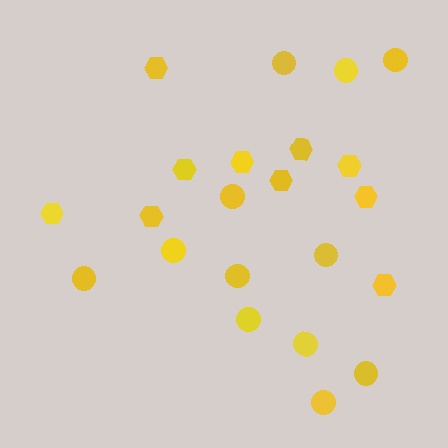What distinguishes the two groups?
There are 2 groups: one group of hexagons (10) and one group of circles (12).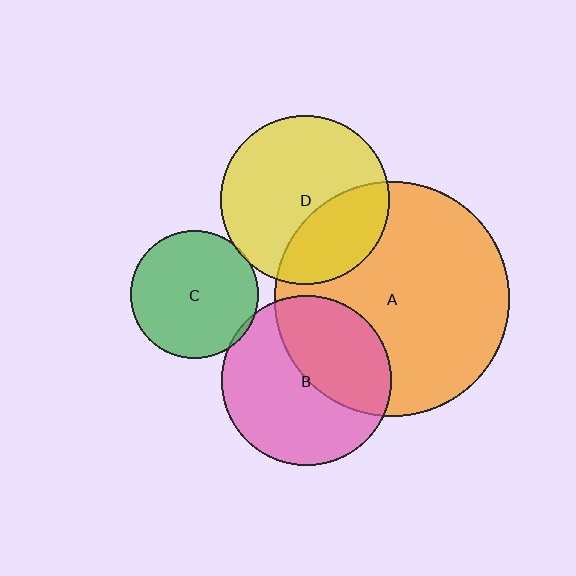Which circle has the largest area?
Circle A (orange).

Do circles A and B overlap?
Yes.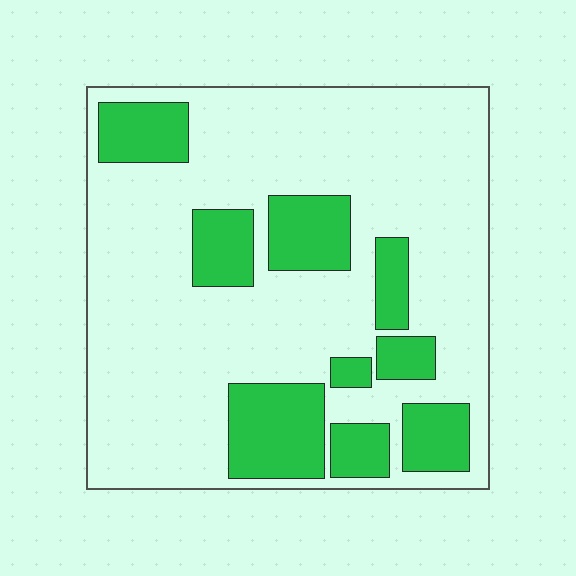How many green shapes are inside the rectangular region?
9.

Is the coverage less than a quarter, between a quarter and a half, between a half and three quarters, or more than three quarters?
Between a quarter and a half.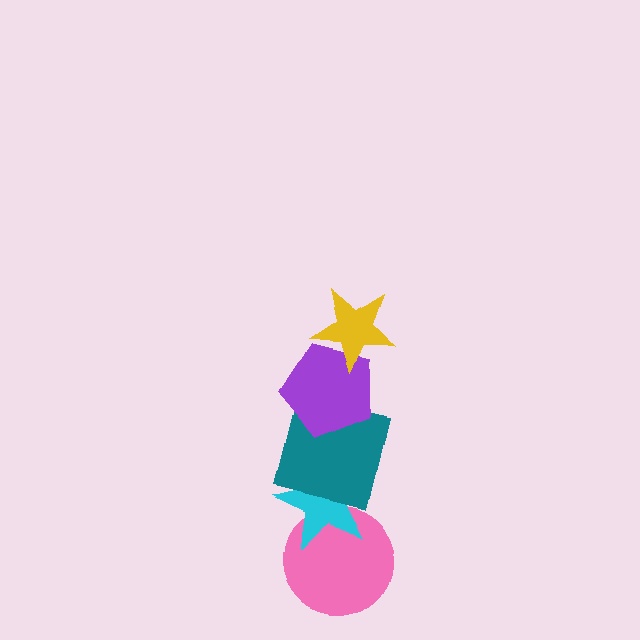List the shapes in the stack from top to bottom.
From top to bottom: the yellow star, the purple pentagon, the teal square, the cyan star, the pink circle.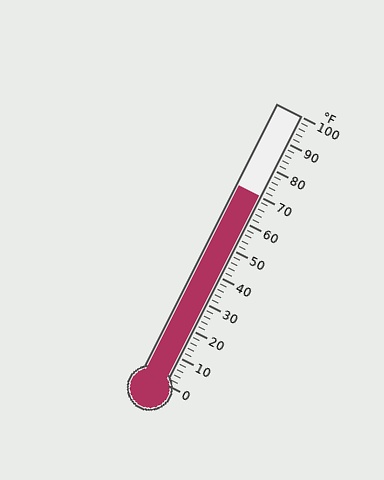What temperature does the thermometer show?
The thermometer shows approximately 70°F.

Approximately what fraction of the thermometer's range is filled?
The thermometer is filled to approximately 70% of its range.